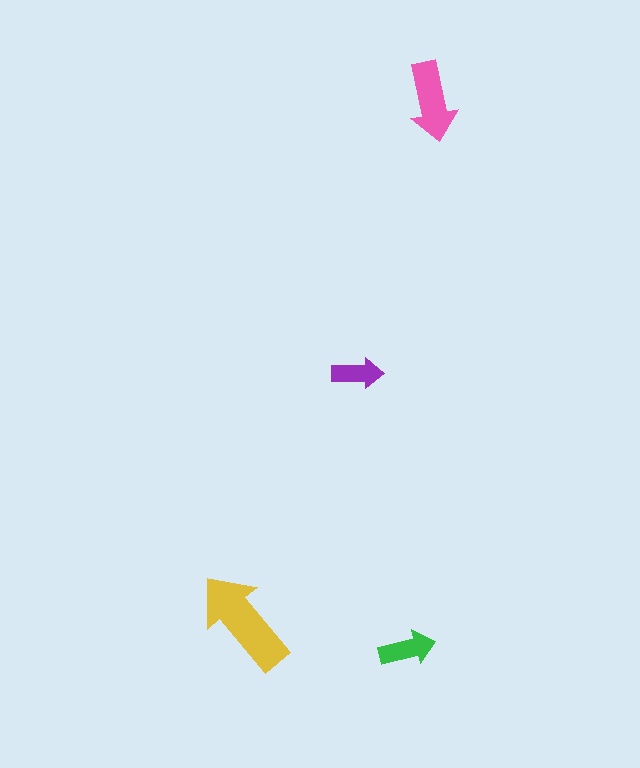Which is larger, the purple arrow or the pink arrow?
The pink one.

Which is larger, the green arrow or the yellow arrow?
The yellow one.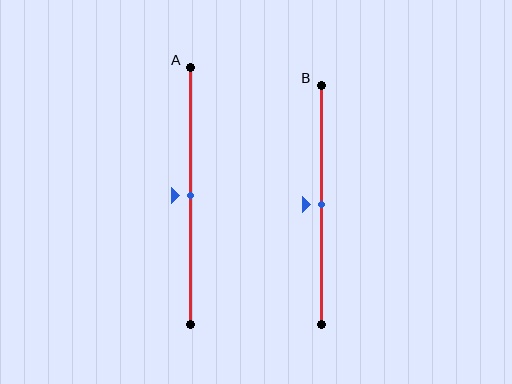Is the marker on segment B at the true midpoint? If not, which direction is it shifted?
Yes, the marker on segment B is at the true midpoint.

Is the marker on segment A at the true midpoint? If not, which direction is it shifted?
Yes, the marker on segment A is at the true midpoint.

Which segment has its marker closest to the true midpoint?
Segment A has its marker closest to the true midpoint.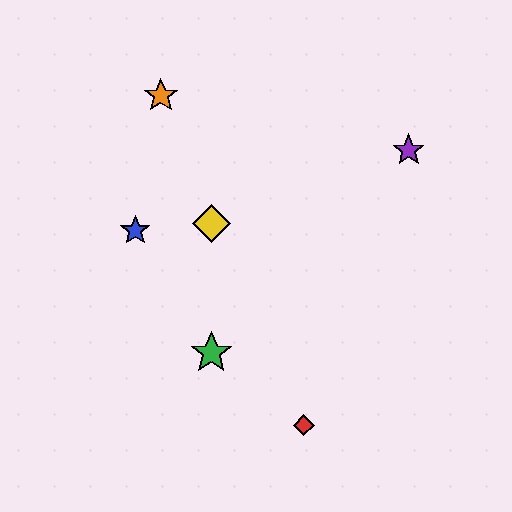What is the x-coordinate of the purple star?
The purple star is at x≈409.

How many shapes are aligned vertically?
2 shapes (the green star, the yellow diamond) are aligned vertically.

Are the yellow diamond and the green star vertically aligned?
Yes, both are at x≈211.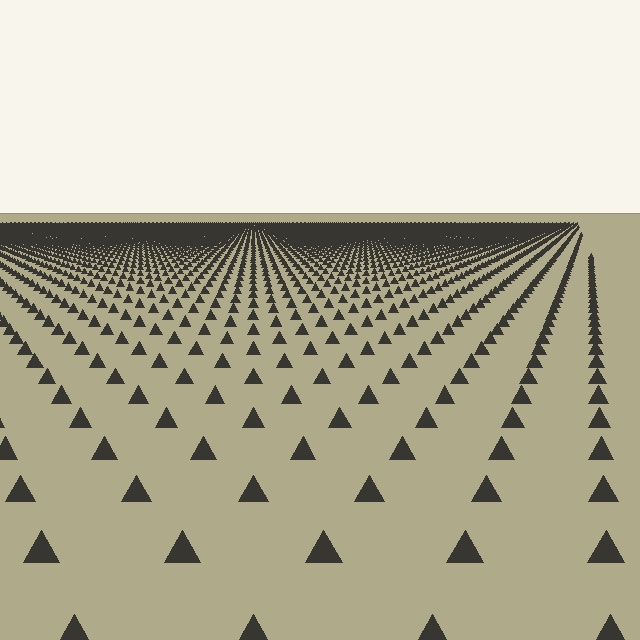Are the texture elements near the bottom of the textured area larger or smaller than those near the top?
Larger. Near the bottom, elements are closer to the viewer and appear at a bigger on-screen size.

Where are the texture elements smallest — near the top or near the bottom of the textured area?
Near the top.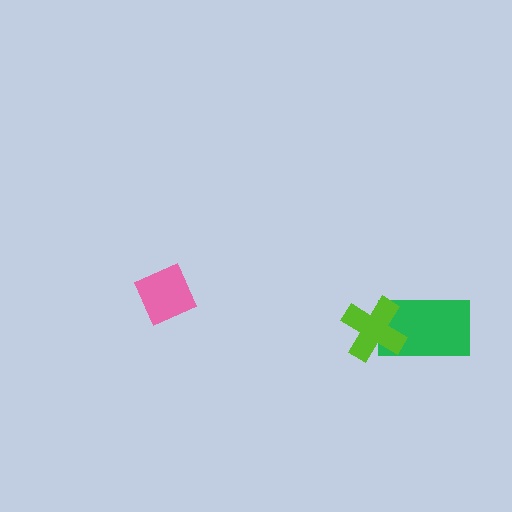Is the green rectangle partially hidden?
Yes, it is partially covered by another shape.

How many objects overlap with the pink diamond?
0 objects overlap with the pink diamond.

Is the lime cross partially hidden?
No, no other shape covers it.